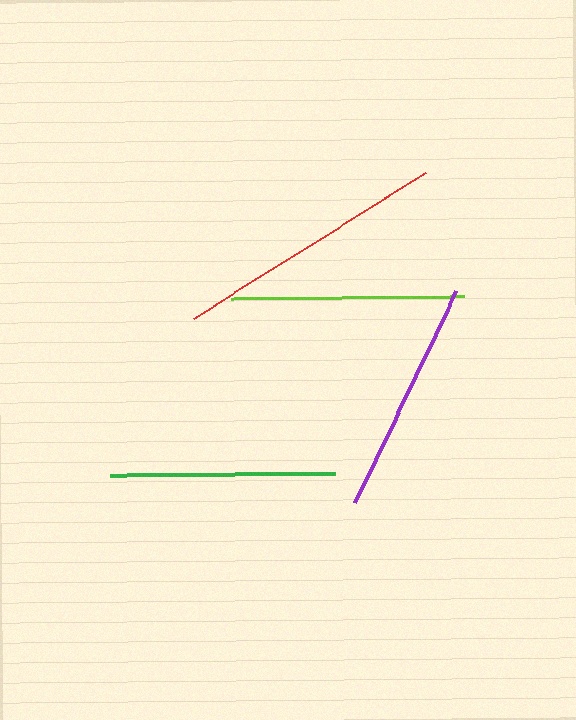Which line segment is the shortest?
The green line is the shortest at approximately 225 pixels.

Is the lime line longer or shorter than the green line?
The lime line is longer than the green line.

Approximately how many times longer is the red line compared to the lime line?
The red line is approximately 1.2 times the length of the lime line.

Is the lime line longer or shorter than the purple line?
The purple line is longer than the lime line.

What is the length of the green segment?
The green segment is approximately 225 pixels long.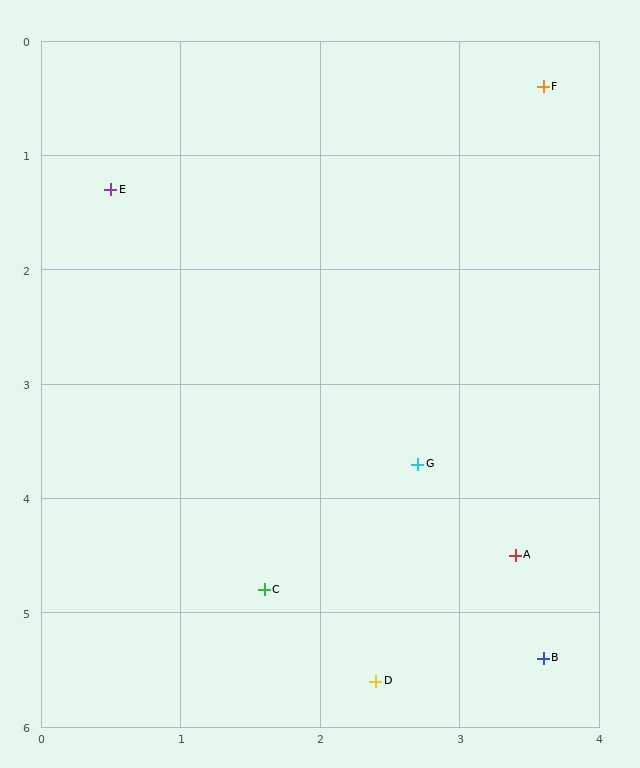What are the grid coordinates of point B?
Point B is at approximately (3.6, 5.4).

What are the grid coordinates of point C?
Point C is at approximately (1.6, 4.8).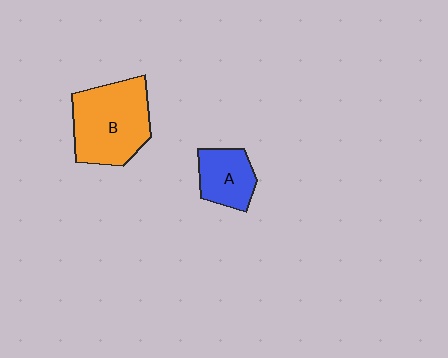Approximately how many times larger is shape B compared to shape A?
Approximately 1.9 times.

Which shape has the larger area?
Shape B (orange).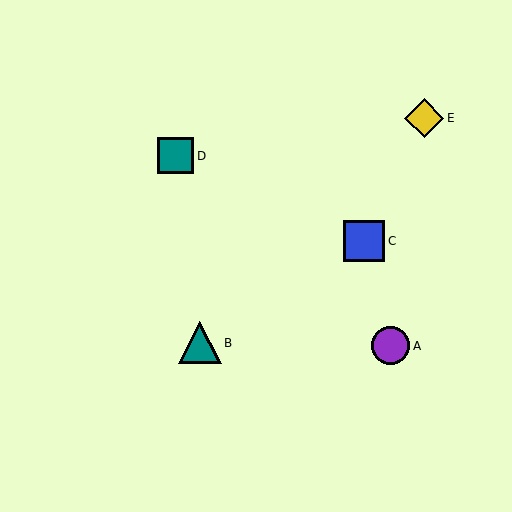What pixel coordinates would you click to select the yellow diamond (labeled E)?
Click at (424, 118) to select the yellow diamond E.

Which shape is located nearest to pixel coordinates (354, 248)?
The blue square (labeled C) at (364, 241) is nearest to that location.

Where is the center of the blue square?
The center of the blue square is at (364, 241).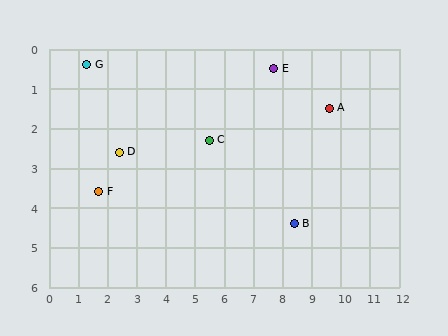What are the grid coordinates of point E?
Point E is at approximately (7.7, 0.5).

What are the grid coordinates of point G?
Point G is at approximately (1.3, 0.4).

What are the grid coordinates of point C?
Point C is at approximately (5.5, 2.3).